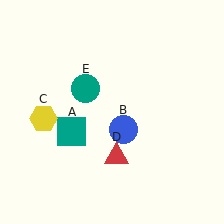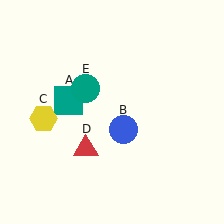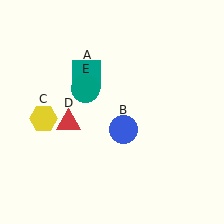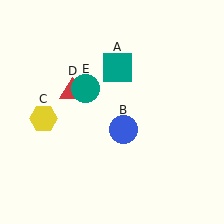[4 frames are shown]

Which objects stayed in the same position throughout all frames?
Blue circle (object B) and yellow hexagon (object C) and teal circle (object E) remained stationary.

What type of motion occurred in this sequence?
The teal square (object A), red triangle (object D) rotated clockwise around the center of the scene.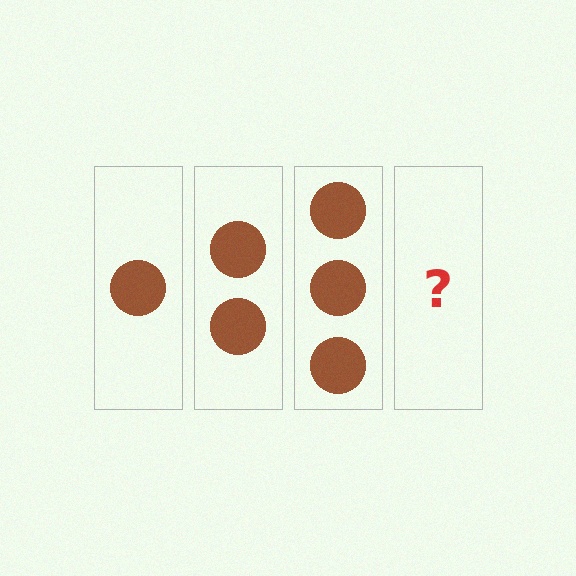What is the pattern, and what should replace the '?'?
The pattern is that each step adds one more circle. The '?' should be 4 circles.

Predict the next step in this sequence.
The next step is 4 circles.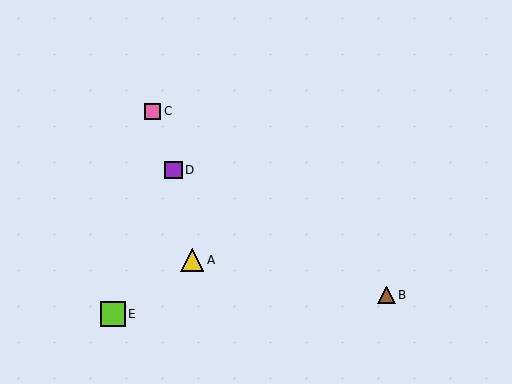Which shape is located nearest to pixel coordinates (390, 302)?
The brown triangle (labeled B) at (386, 295) is nearest to that location.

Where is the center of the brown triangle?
The center of the brown triangle is at (386, 295).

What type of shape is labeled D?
Shape D is a purple square.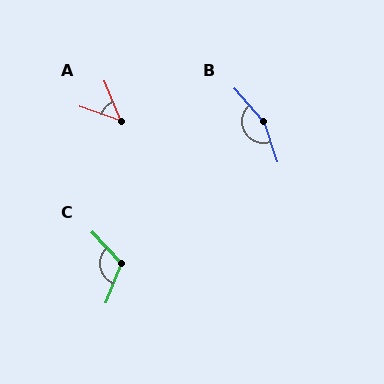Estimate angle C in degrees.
Approximately 116 degrees.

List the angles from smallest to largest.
A (49°), C (116°), B (157°).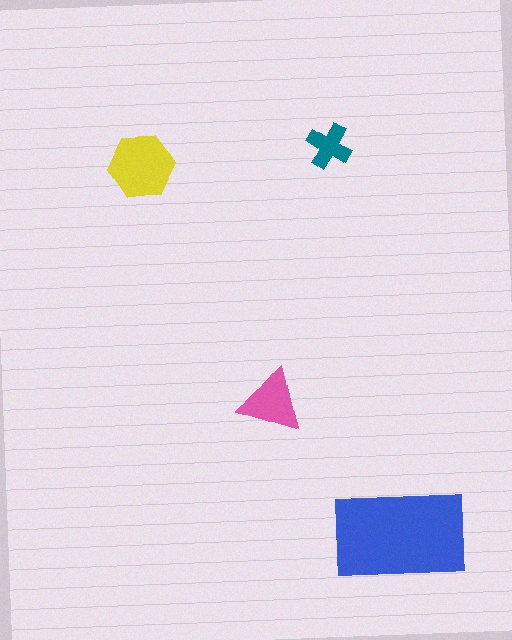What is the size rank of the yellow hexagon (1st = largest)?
2nd.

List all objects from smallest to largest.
The teal cross, the pink triangle, the yellow hexagon, the blue rectangle.